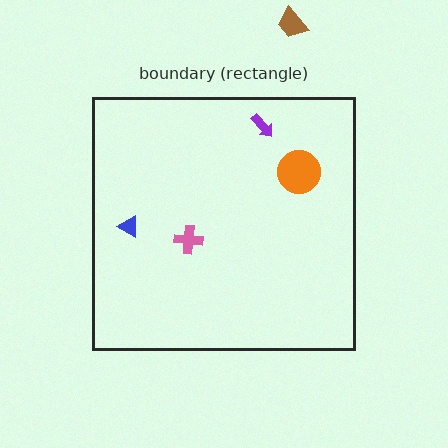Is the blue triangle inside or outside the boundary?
Inside.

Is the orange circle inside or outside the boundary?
Inside.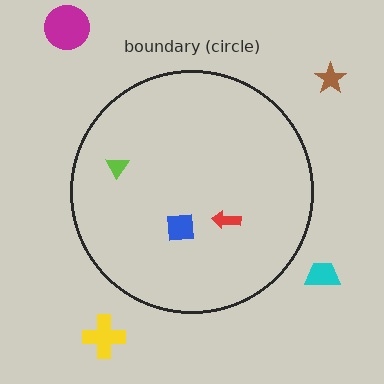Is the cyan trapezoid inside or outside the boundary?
Outside.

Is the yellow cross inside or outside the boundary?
Outside.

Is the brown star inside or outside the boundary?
Outside.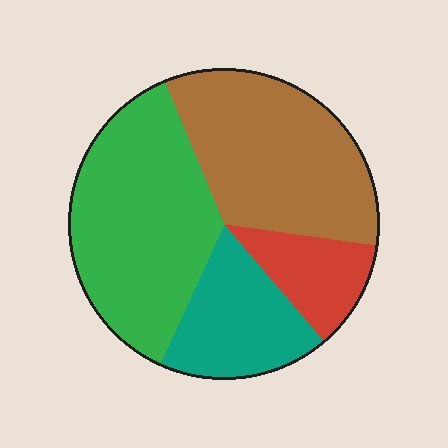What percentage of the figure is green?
Green takes up about three eighths (3/8) of the figure.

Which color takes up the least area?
Red, at roughly 10%.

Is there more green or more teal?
Green.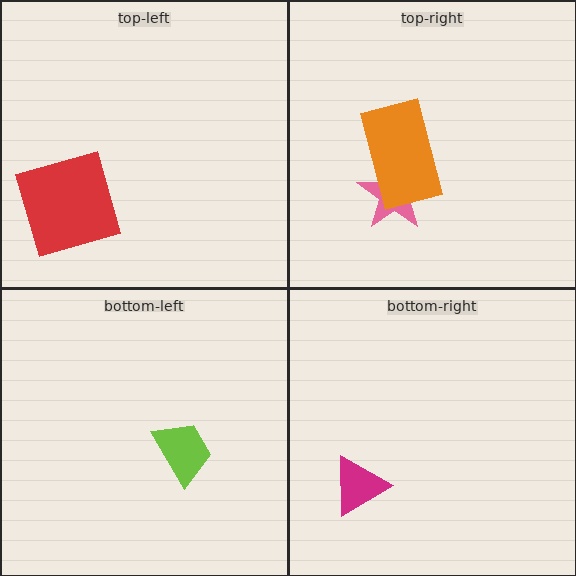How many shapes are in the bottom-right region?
1.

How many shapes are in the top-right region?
2.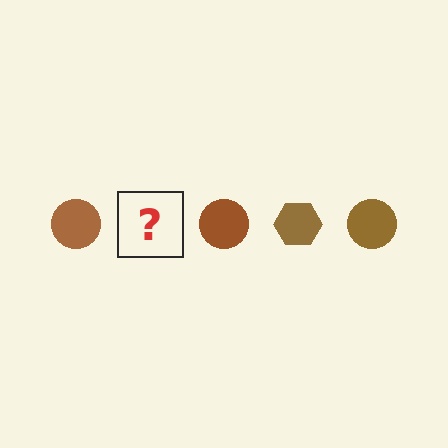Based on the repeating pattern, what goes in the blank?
The blank should be a brown hexagon.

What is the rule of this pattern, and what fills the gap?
The rule is that the pattern cycles through circle, hexagon shapes in brown. The gap should be filled with a brown hexagon.